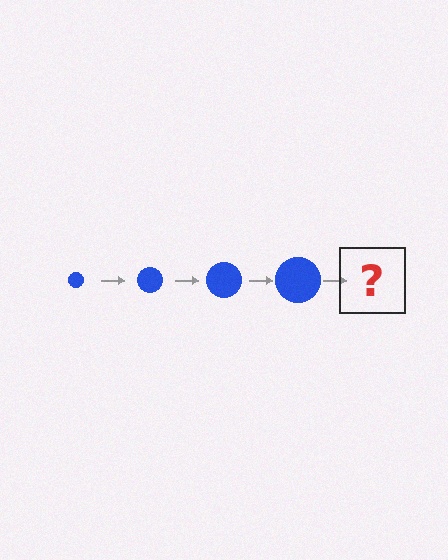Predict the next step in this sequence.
The next step is a blue circle, larger than the previous one.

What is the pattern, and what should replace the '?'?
The pattern is that the circle gets progressively larger each step. The '?' should be a blue circle, larger than the previous one.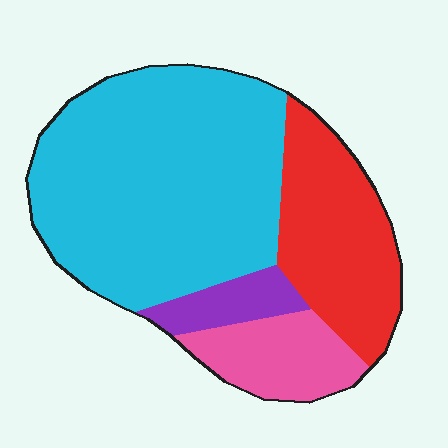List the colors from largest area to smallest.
From largest to smallest: cyan, red, pink, purple.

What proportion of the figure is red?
Red covers 24% of the figure.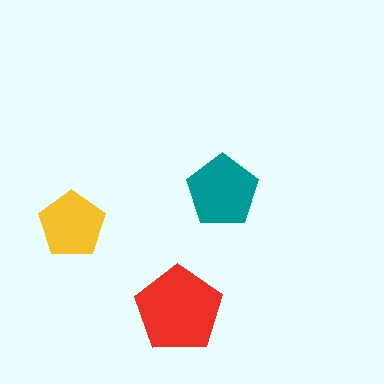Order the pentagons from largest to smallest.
the red one, the teal one, the yellow one.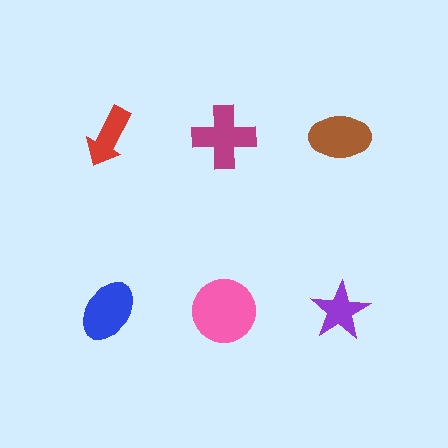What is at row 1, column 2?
A magenta cross.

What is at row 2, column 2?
A pink circle.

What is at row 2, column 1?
A blue ellipse.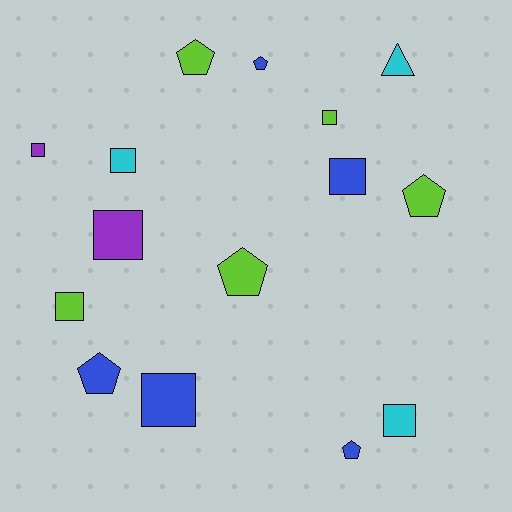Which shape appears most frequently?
Square, with 8 objects.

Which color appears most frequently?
Blue, with 5 objects.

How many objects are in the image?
There are 15 objects.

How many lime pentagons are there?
There are 3 lime pentagons.